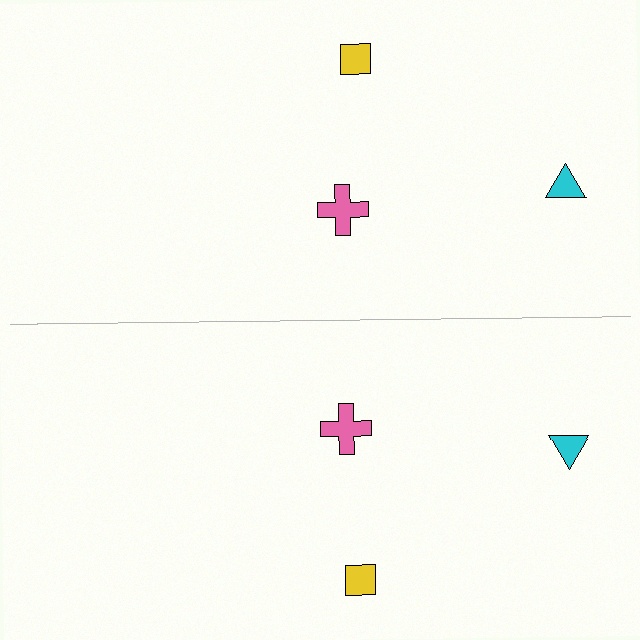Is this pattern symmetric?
Yes, this pattern has bilateral (reflection) symmetry.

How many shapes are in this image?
There are 6 shapes in this image.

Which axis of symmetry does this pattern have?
The pattern has a horizontal axis of symmetry running through the center of the image.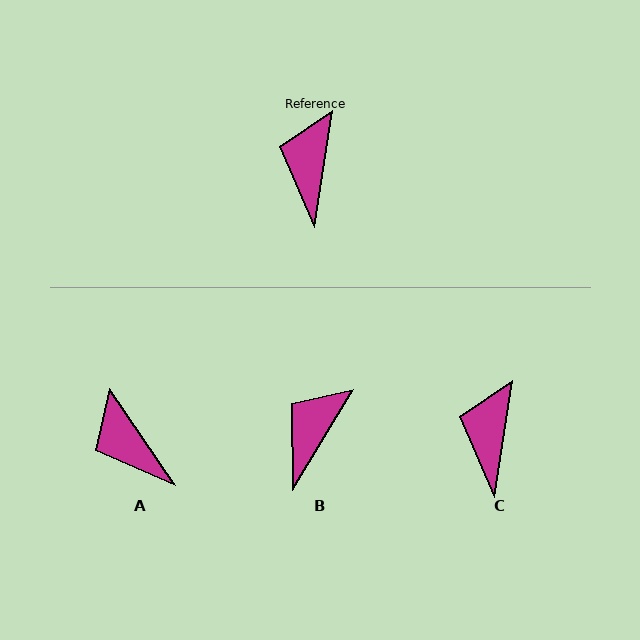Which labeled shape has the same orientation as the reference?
C.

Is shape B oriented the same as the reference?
No, it is off by about 23 degrees.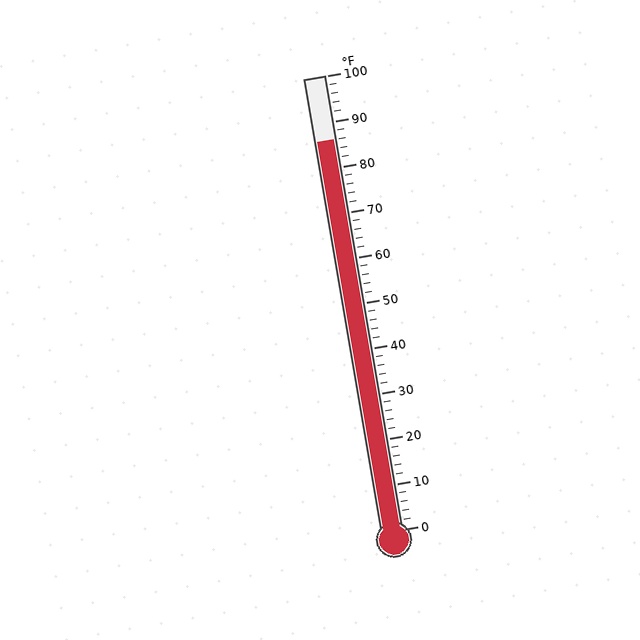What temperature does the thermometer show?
The thermometer shows approximately 86°F.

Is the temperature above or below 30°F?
The temperature is above 30°F.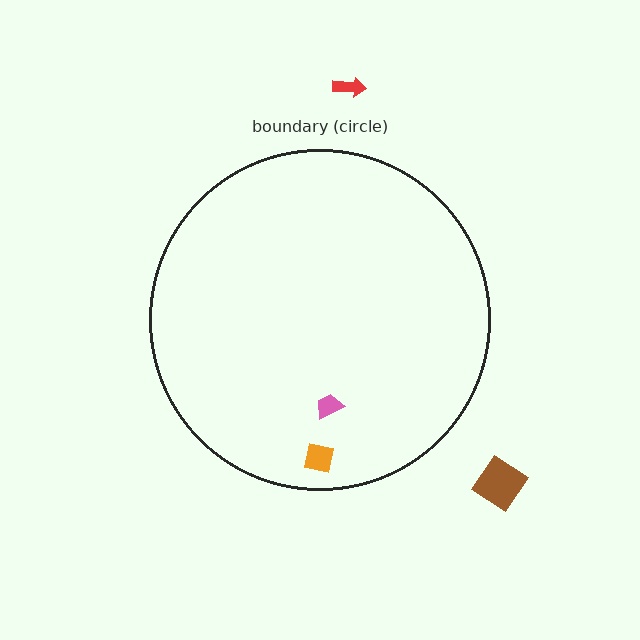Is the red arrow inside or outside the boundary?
Outside.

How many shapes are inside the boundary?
2 inside, 2 outside.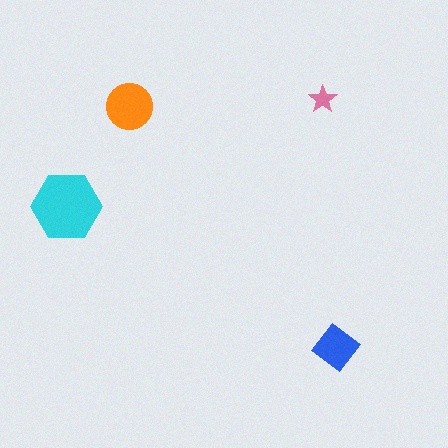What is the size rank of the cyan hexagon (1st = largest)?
1st.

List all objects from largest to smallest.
The cyan hexagon, the orange circle, the blue diamond, the pink star.